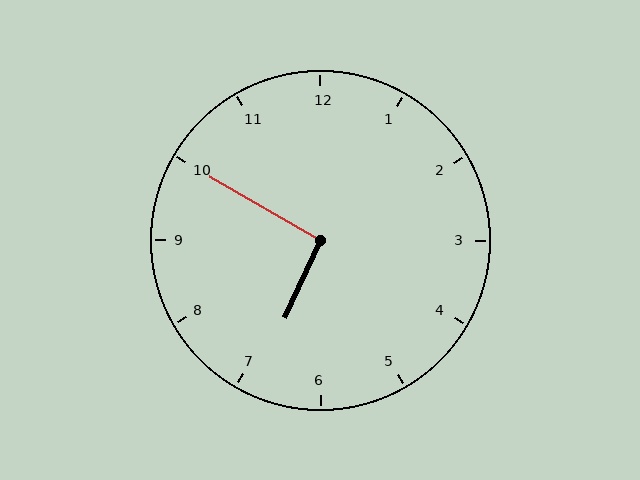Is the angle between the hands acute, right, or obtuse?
It is right.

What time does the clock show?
6:50.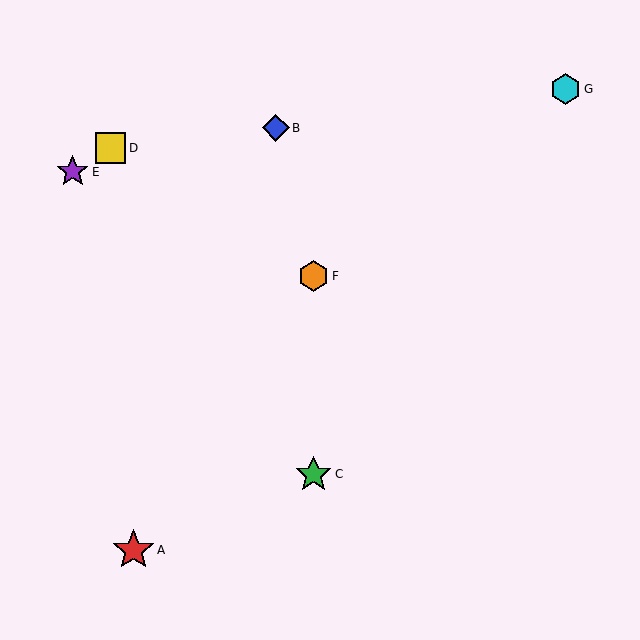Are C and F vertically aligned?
Yes, both are at x≈314.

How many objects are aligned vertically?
2 objects (C, F) are aligned vertically.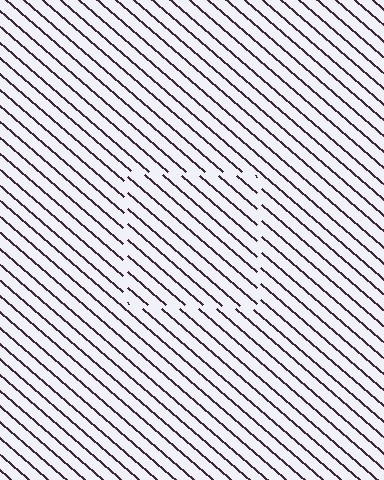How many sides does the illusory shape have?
4 sides — the line-ends trace a square.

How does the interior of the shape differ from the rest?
The interior of the shape contains the same grating, shifted by half a period — the contour is defined by the phase discontinuity where line-ends from the inner and outer gratings abut.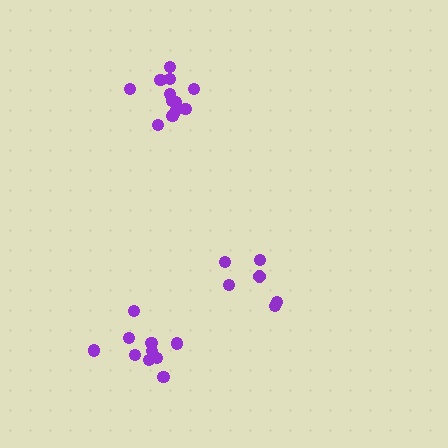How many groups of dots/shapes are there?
There are 3 groups.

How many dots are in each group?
Group 1: 11 dots, Group 2: 12 dots, Group 3: 6 dots (29 total).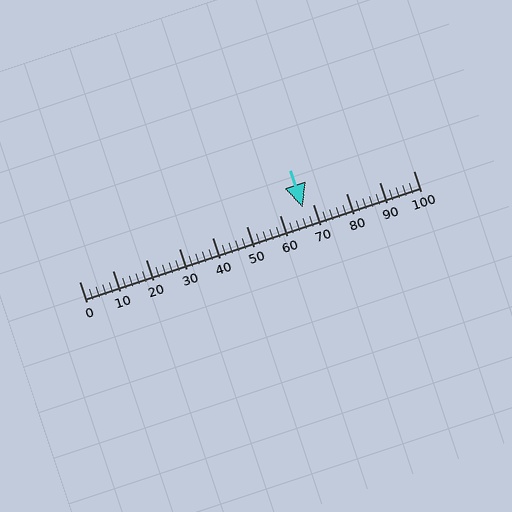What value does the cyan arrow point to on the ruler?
The cyan arrow points to approximately 67.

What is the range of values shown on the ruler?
The ruler shows values from 0 to 100.